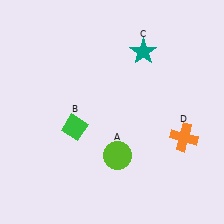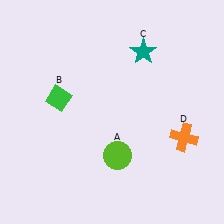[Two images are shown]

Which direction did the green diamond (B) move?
The green diamond (B) moved up.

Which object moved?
The green diamond (B) moved up.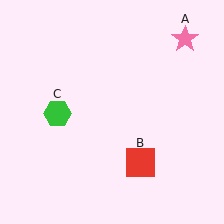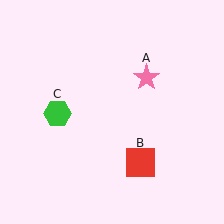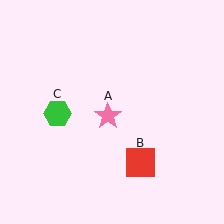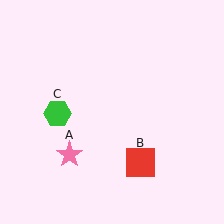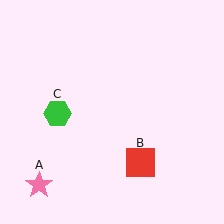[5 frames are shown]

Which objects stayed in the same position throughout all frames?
Red square (object B) and green hexagon (object C) remained stationary.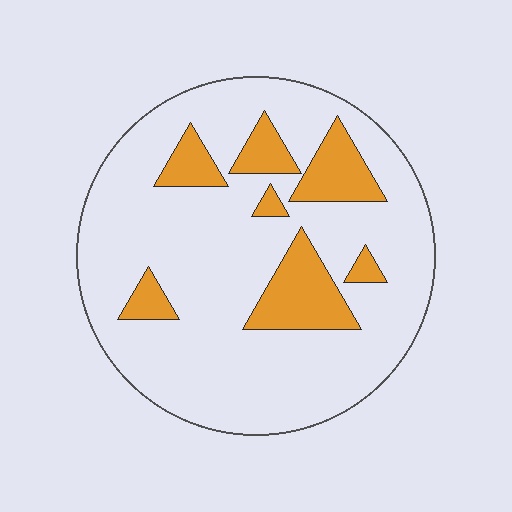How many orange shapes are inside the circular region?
7.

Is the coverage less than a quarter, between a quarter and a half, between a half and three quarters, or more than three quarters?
Less than a quarter.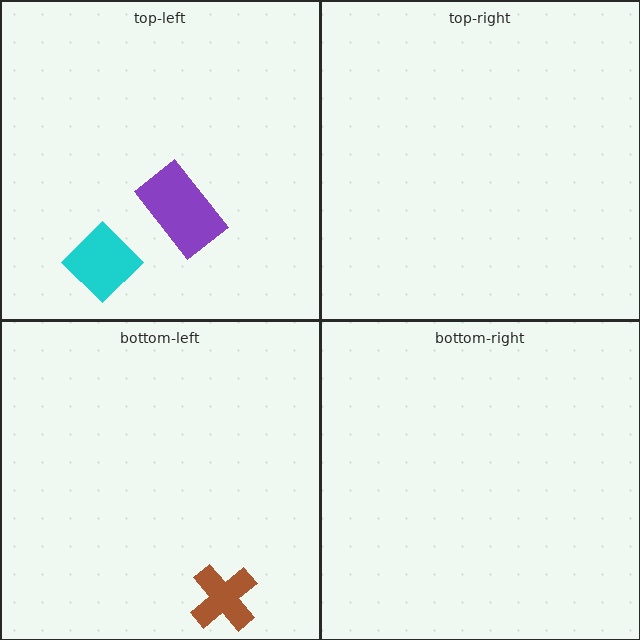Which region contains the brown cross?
The bottom-left region.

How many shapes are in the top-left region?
2.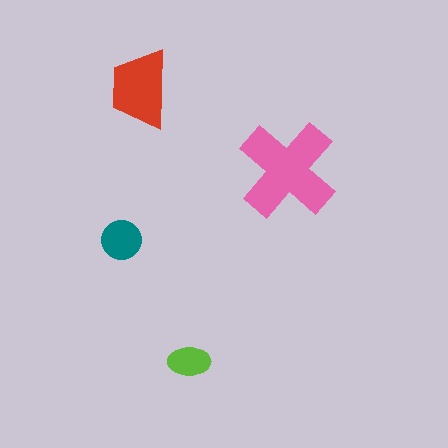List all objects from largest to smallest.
The pink cross, the red trapezoid, the teal circle, the lime ellipse.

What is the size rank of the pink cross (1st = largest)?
1st.